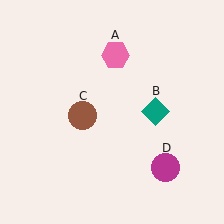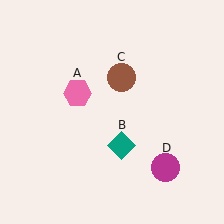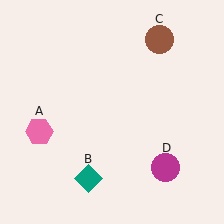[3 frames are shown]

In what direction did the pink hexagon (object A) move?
The pink hexagon (object A) moved down and to the left.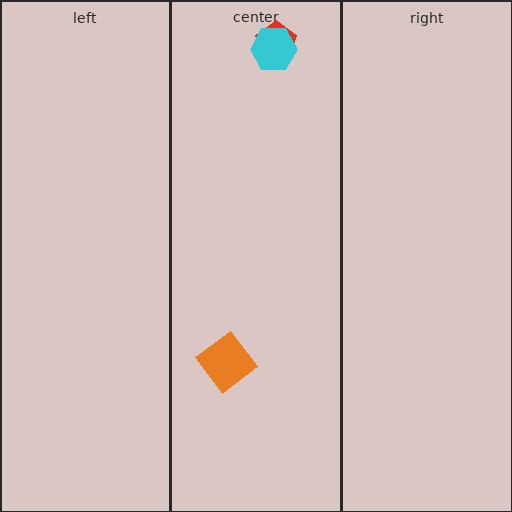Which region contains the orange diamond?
The center region.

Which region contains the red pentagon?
The center region.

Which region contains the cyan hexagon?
The center region.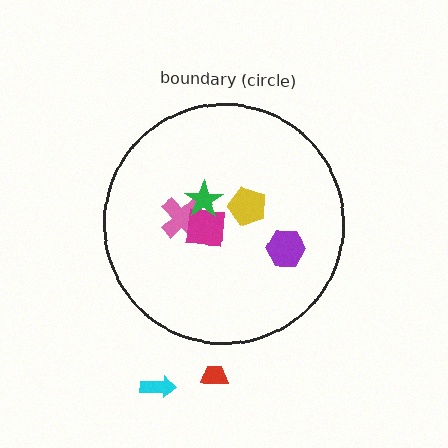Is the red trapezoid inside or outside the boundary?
Outside.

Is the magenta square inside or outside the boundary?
Inside.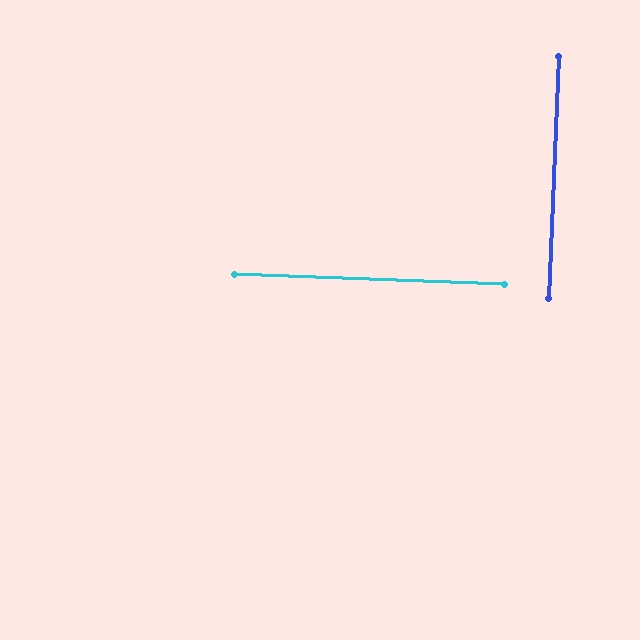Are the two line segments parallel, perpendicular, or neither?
Perpendicular — they meet at approximately 90°.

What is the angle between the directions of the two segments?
Approximately 90 degrees.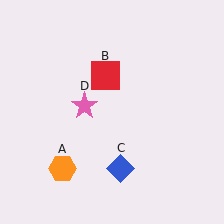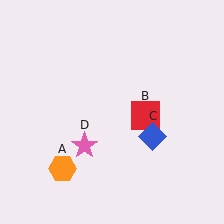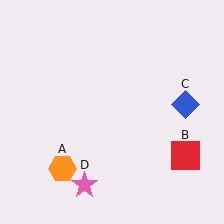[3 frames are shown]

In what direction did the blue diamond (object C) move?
The blue diamond (object C) moved up and to the right.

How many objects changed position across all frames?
3 objects changed position: red square (object B), blue diamond (object C), pink star (object D).